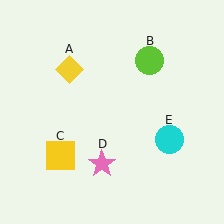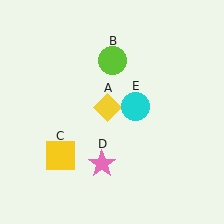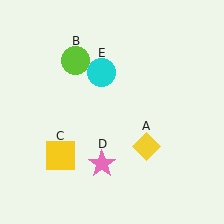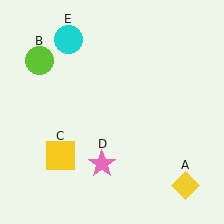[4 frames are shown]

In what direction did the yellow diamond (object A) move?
The yellow diamond (object A) moved down and to the right.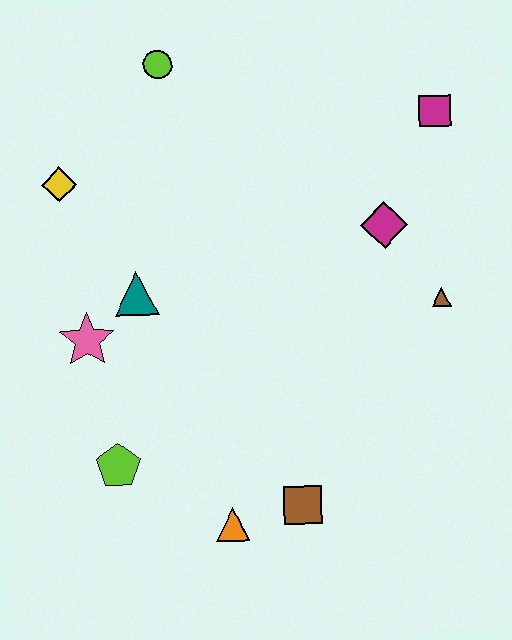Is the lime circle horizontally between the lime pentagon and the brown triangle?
Yes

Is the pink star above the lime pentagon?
Yes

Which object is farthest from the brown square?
The lime circle is farthest from the brown square.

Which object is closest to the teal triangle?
The pink star is closest to the teal triangle.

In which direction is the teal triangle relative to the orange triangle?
The teal triangle is above the orange triangle.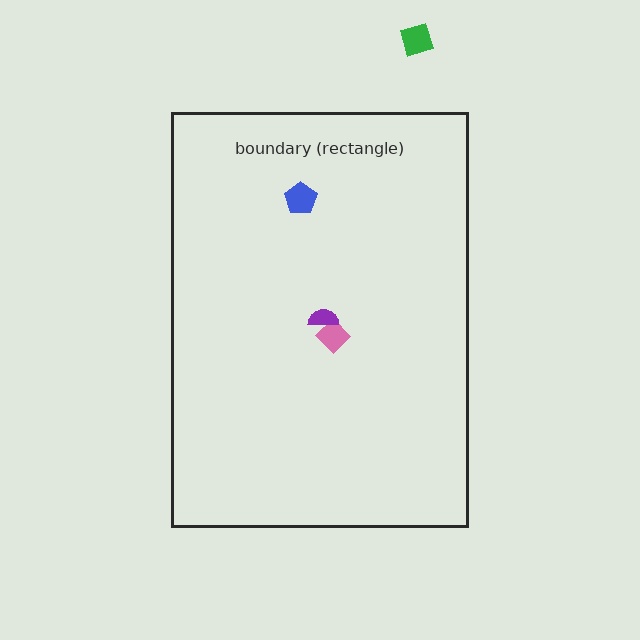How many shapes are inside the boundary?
3 inside, 1 outside.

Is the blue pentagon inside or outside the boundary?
Inside.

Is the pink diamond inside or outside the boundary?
Inside.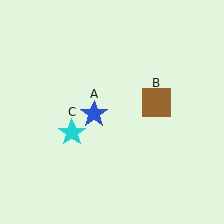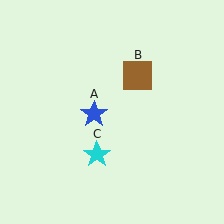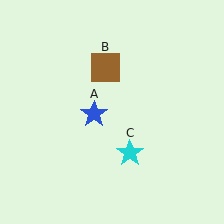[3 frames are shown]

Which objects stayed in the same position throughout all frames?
Blue star (object A) remained stationary.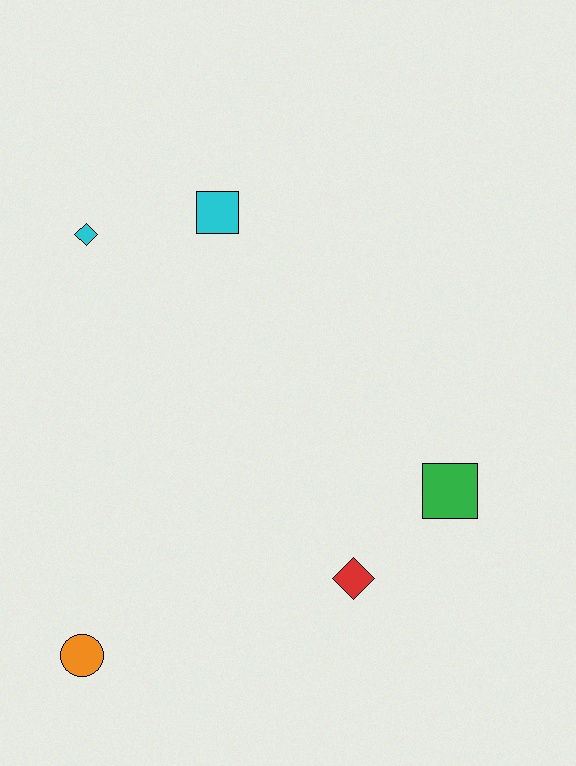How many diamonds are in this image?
There are 2 diamonds.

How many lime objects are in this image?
There are no lime objects.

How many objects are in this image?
There are 5 objects.